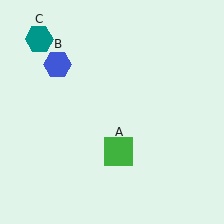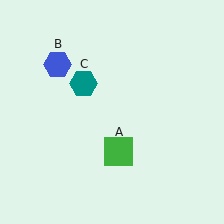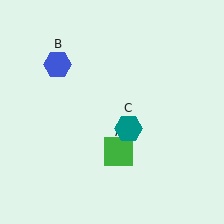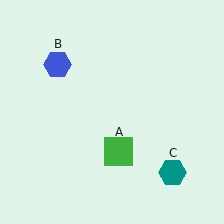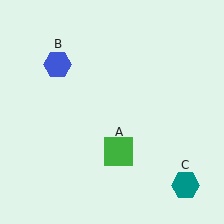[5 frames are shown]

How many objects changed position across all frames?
1 object changed position: teal hexagon (object C).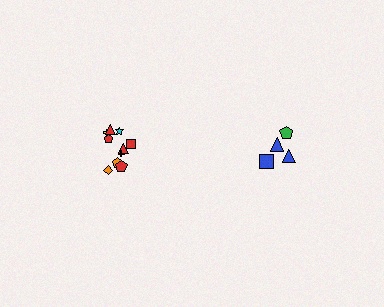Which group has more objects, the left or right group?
The left group.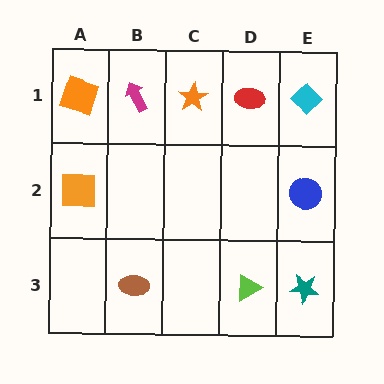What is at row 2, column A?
An orange square.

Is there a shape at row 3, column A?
No, that cell is empty.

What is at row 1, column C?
An orange star.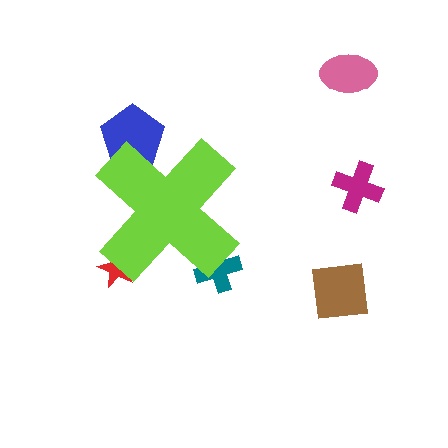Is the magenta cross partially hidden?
No, the magenta cross is fully visible.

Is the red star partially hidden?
Yes, the red star is partially hidden behind the lime cross.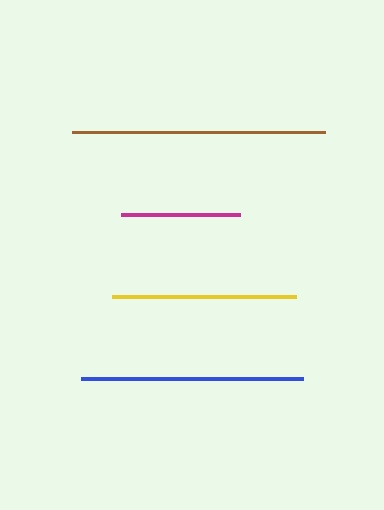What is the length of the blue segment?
The blue segment is approximately 223 pixels long.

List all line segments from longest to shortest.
From longest to shortest: brown, blue, yellow, magenta.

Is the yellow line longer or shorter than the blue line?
The blue line is longer than the yellow line.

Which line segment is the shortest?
The magenta line is the shortest at approximately 120 pixels.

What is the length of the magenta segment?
The magenta segment is approximately 120 pixels long.